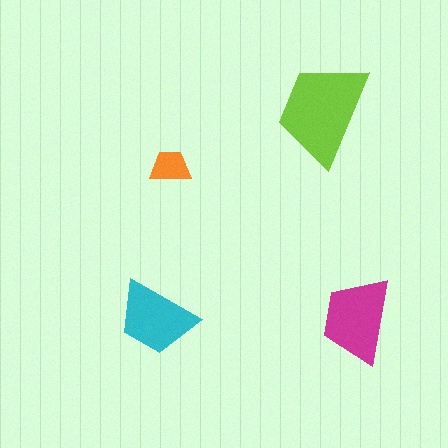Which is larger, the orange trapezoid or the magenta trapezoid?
The magenta one.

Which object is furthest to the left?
The cyan trapezoid is leftmost.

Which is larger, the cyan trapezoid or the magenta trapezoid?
The magenta one.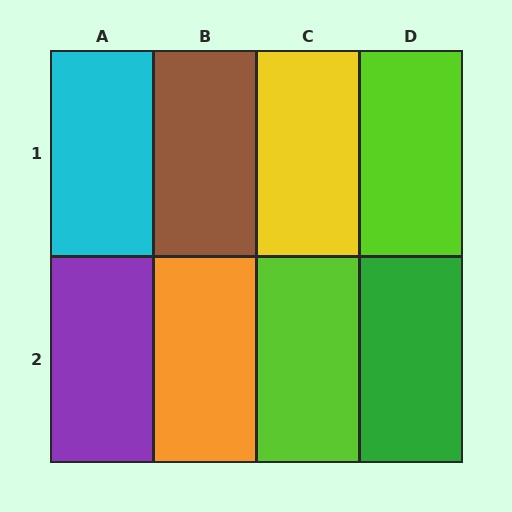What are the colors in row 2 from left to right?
Purple, orange, lime, green.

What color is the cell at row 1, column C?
Yellow.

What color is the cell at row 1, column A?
Cyan.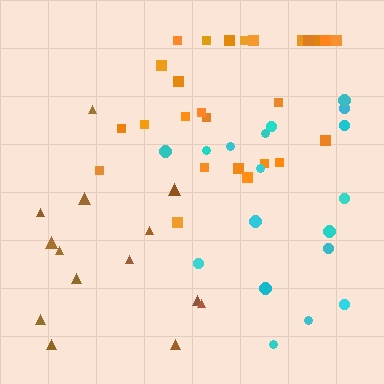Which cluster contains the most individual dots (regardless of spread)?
Orange (26).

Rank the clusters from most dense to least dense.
orange, cyan, brown.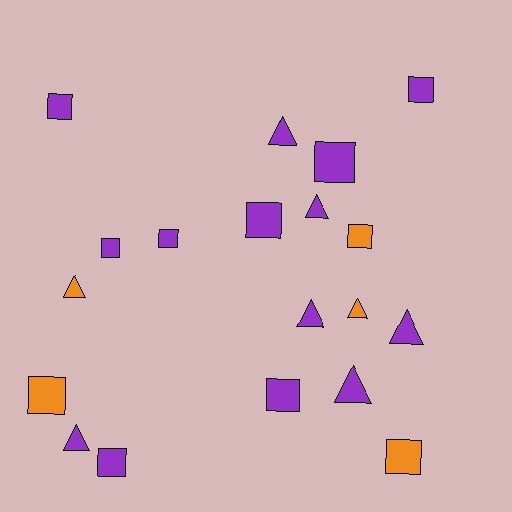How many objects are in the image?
There are 19 objects.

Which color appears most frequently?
Purple, with 14 objects.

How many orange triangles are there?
There are 2 orange triangles.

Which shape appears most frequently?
Square, with 11 objects.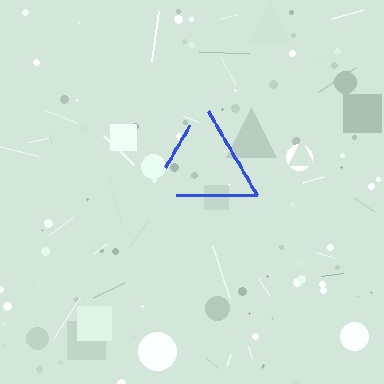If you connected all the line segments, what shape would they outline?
They would outline a triangle.